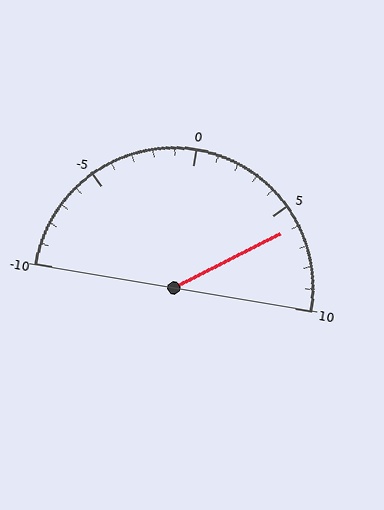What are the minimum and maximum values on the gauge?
The gauge ranges from -10 to 10.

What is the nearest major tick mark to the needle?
The nearest major tick mark is 5.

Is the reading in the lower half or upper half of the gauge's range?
The reading is in the upper half of the range (-10 to 10).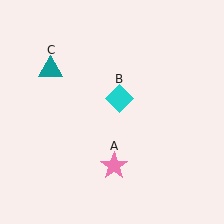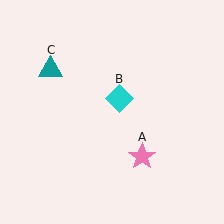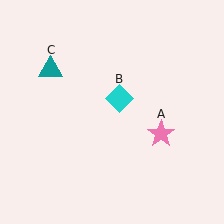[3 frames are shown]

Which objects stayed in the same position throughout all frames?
Cyan diamond (object B) and teal triangle (object C) remained stationary.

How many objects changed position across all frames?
1 object changed position: pink star (object A).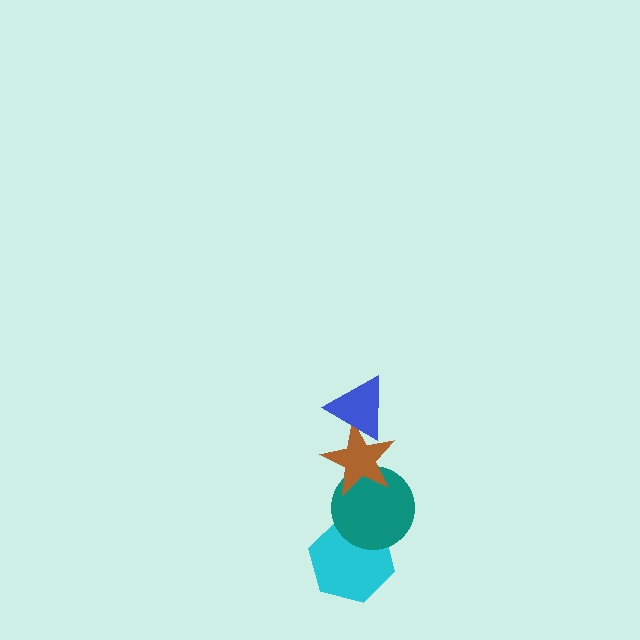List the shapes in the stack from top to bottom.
From top to bottom: the blue triangle, the brown star, the teal circle, the cyan hexagon.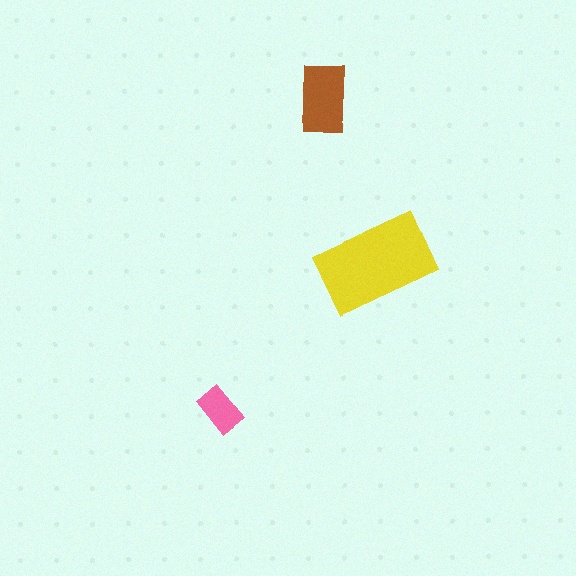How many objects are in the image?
There are 3 objects in the image.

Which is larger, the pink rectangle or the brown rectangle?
The brown one.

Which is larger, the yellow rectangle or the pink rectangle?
The yellow one.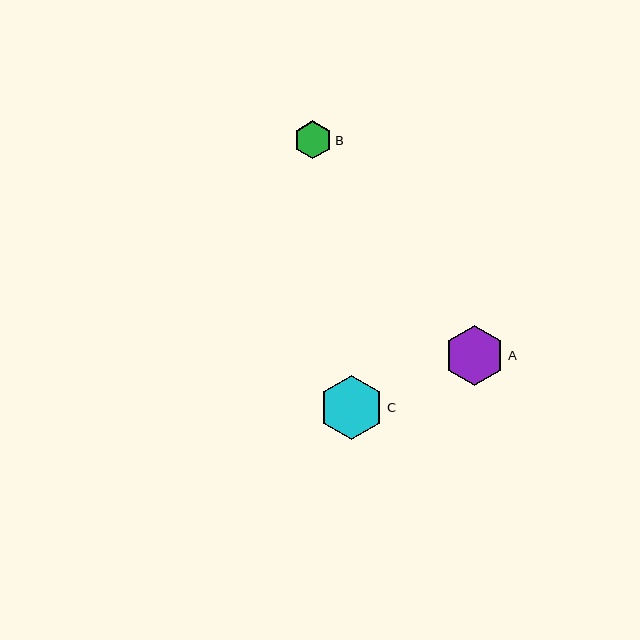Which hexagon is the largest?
Hexagon C is the largest with a size of approximately 64 pixels.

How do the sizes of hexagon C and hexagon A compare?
Hexagon C and hexagon A are approximately the same size.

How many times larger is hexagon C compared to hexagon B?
Hexagon C is approximately 1.7 times the size of hexagon B.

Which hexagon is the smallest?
Hexagon B is the smallest with a size of approximately 38 pixels.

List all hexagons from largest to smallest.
From largest to smallest: C, A, B.